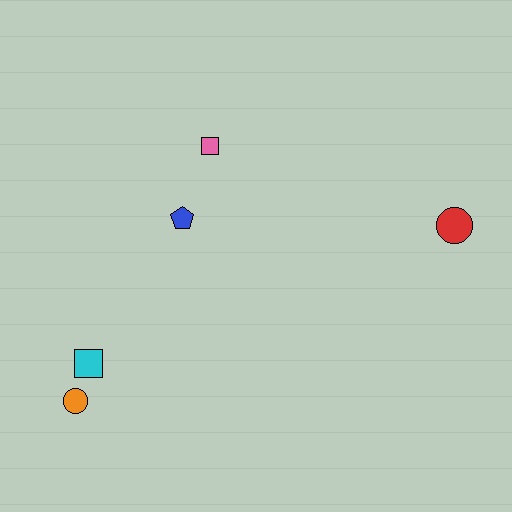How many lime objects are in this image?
There are no lime objects.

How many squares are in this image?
There are 2 squares.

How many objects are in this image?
There are 5 objects.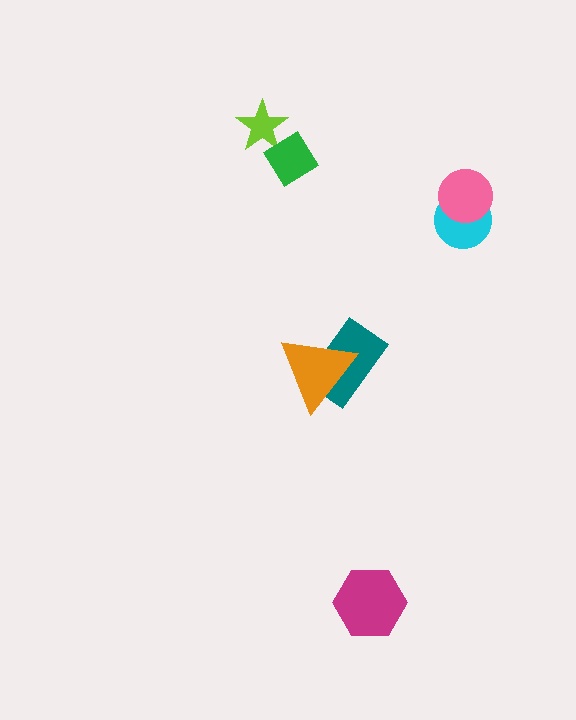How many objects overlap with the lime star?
1 object overlaps with the lime star.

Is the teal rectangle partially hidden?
Yes, it is partially covered by another shape.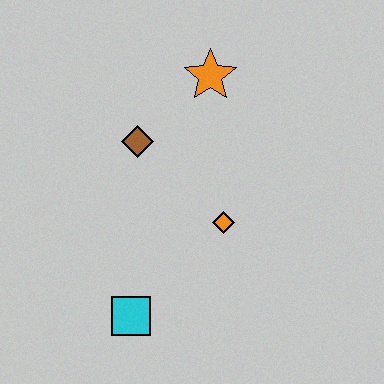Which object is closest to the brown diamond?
The orange star is closest to the brown diamond.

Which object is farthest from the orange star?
The cyan square is farthest from the orange star.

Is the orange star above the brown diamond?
Yes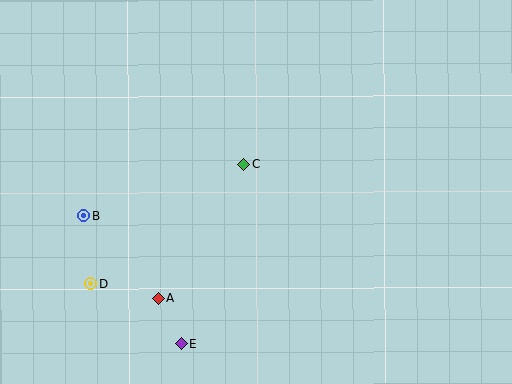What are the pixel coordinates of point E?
Point E is at (181, 344).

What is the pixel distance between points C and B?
The distance between C and B is 168 pixels.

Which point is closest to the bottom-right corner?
Point E is closest to the bottom-right corner.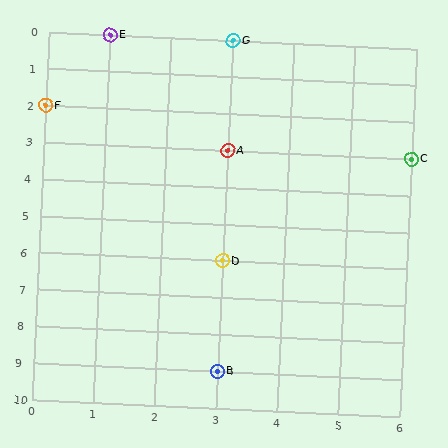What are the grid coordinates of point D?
Point D is at grid coordinates (3, 6).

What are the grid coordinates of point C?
Point C is at grid coordinates (6, 3).